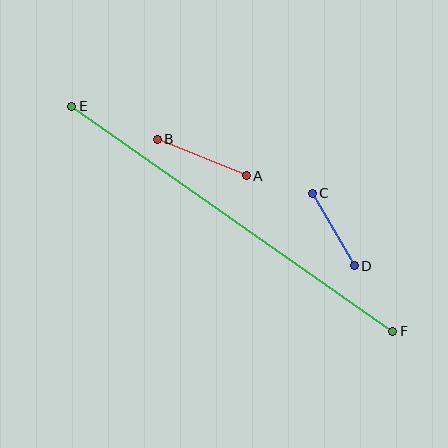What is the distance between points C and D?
The distance is approximately 84 pixels.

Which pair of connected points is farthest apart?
Points E and F are farthest apart.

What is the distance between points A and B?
The distance is approximately 97 pixels.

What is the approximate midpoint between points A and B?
The midpoint is at approximately (202, 158) pixels.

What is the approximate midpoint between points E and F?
The midpoint is at approximately (232, 219) pixels.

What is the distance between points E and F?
The distance is approximately 392 pixels.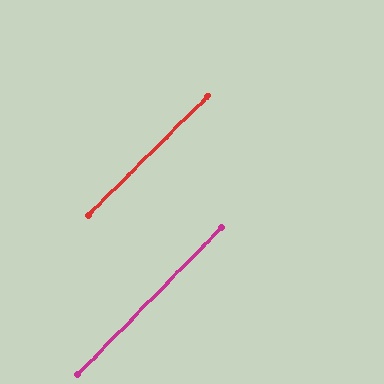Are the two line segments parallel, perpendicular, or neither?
Parallel — their directions differ by only 0.7°.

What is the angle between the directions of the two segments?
Approximately 1 degree.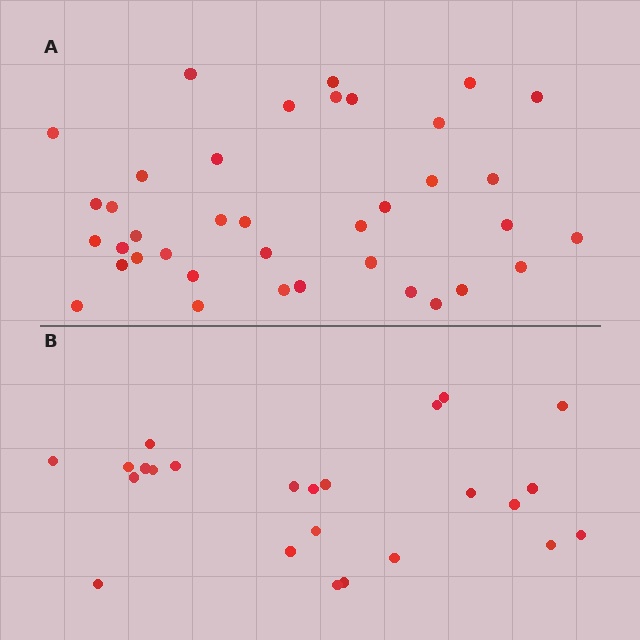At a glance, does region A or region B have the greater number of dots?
Region A (the top region) has more dots.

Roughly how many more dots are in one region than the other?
Region A has approximately 15 more dots than region B.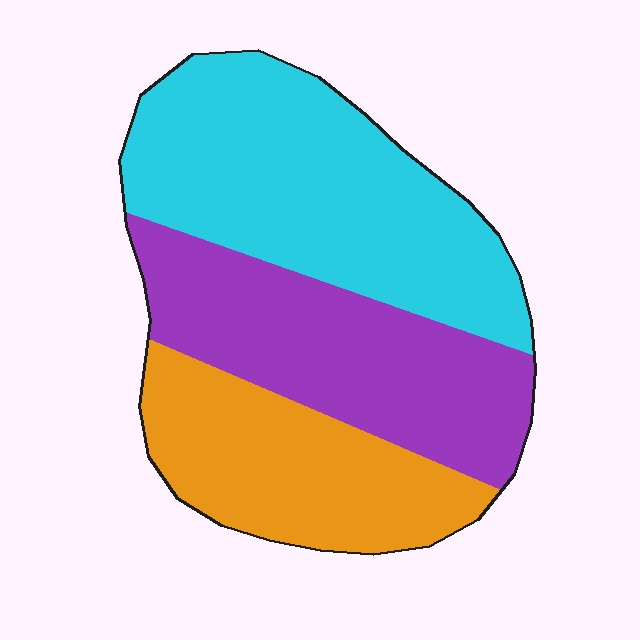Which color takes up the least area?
Orange, at roughly 25%.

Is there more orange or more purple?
Purple.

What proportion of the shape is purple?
Purple covers about 30% of the shape.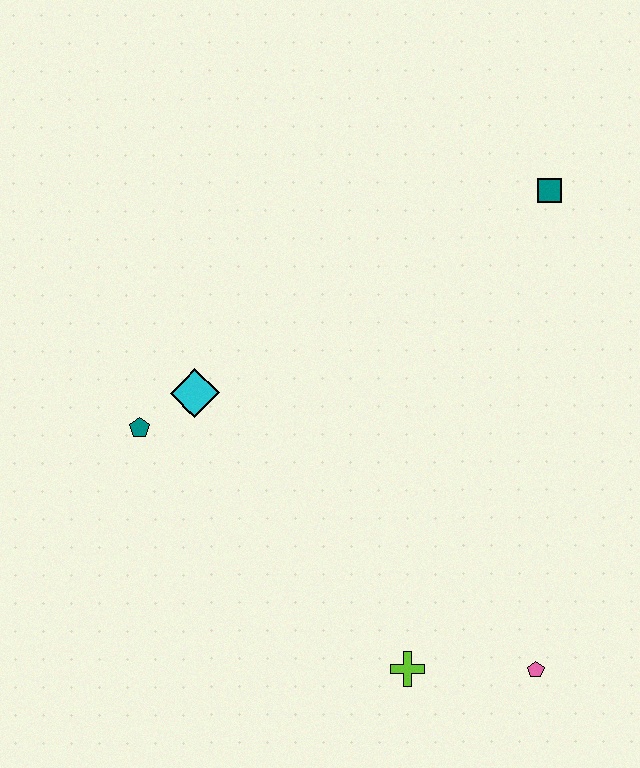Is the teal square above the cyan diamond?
Yes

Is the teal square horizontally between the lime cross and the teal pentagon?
No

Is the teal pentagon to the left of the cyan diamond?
Yes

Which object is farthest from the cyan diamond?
The pink pentagon is farthest from the cyan diamond.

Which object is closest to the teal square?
The cyan diamond is closest to the teal square.